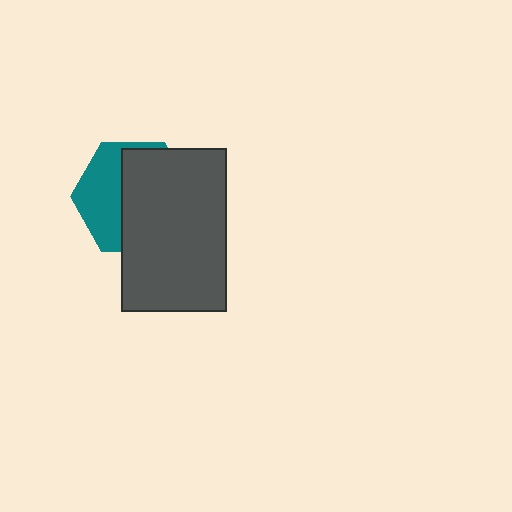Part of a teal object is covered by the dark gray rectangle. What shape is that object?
It is a hexagon.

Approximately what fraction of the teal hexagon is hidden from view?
Roughly 60% of the teal hexagon is hidden behind the dark gray rectangle.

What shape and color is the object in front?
The object in front is a dark gray rectangle.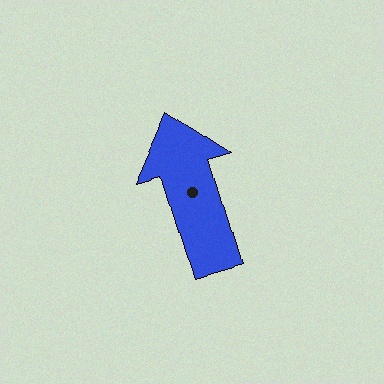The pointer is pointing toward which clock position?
Roughly 11 o'clock.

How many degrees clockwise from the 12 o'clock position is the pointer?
Approximately 343 degrees.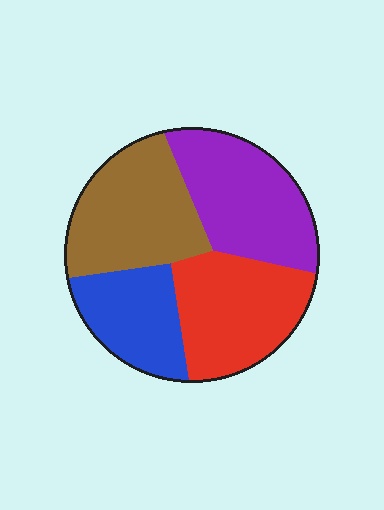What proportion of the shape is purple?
Purple takes up about one quarter (1/4) of the shape.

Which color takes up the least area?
Blue, at roughly 20%.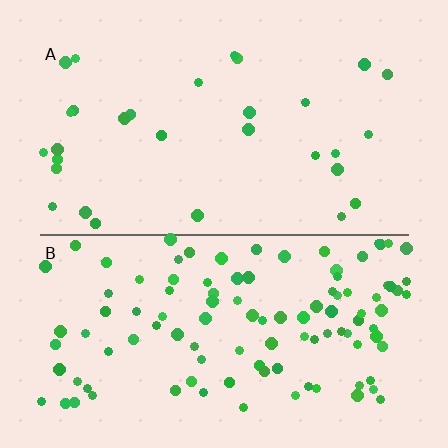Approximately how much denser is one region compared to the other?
Approximately 3.6× — region B over region A.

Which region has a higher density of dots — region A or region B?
B (the bottom).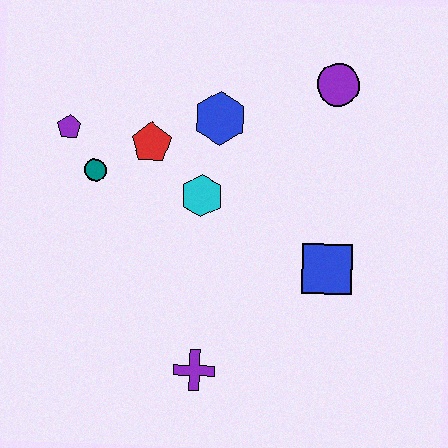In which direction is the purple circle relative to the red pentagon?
The purple circle is to the right of the red pentagon.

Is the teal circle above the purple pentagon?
No